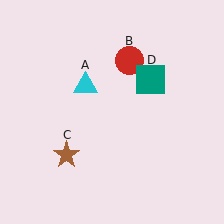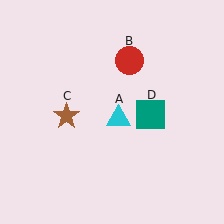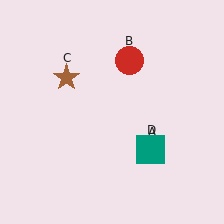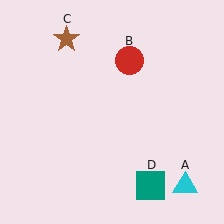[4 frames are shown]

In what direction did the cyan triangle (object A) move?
The cyan triangle (object A) moved down and to the right.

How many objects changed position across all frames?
3 objects changed position: cyan triangle (object A), brown star (object C), teal square (object D).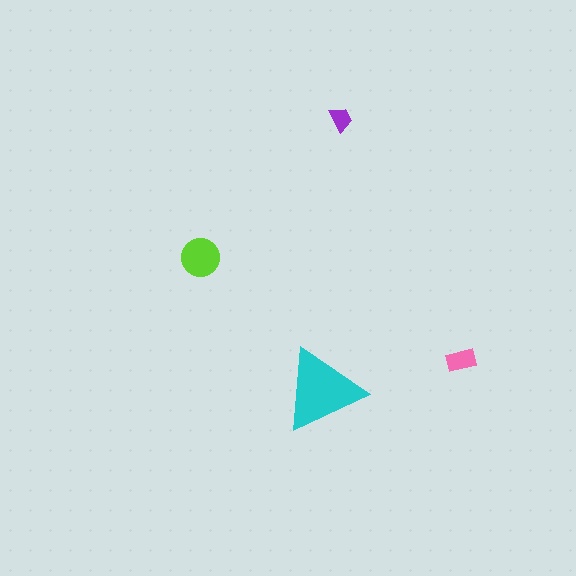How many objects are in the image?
There are 4 objects in the image.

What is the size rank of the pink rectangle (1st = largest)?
3rd.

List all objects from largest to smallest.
The cyan triangle, the lime circle, the pink rectangle, the purple trapezoid.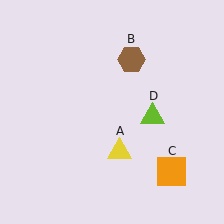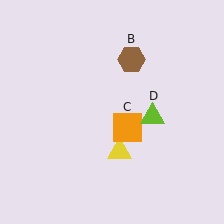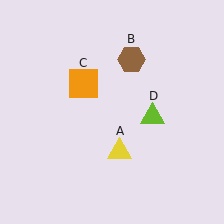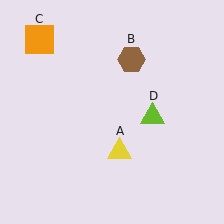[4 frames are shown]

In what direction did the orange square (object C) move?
The orange square (object C) moved up and to the left.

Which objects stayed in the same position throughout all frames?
Yellow triangle (object A) and brown hexagon (object B) and lime triangle (object D) remained stationary.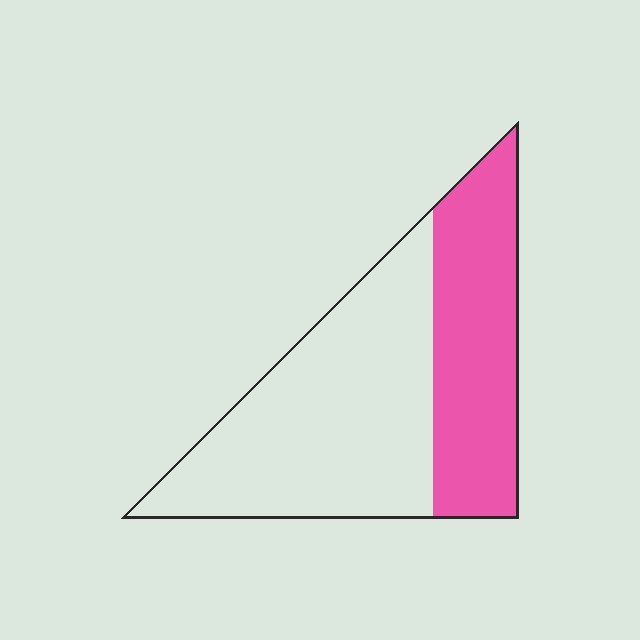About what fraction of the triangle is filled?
About three eighths (3/8).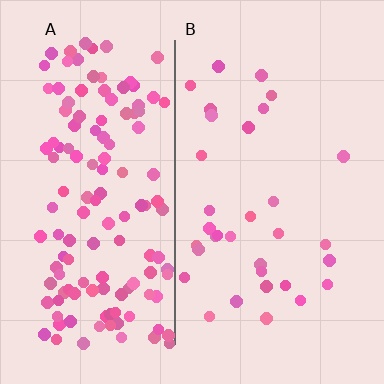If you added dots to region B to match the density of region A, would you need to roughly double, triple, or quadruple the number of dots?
Approximately quadruple.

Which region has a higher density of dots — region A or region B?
A (the left).